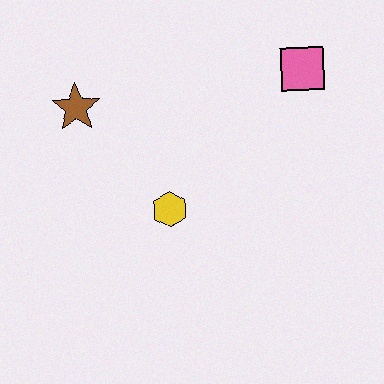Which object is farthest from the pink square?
The brown star is farthest from the pink square.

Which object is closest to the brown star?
The yellow hexagon is closest to the brown star.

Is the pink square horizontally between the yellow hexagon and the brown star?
No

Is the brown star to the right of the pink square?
No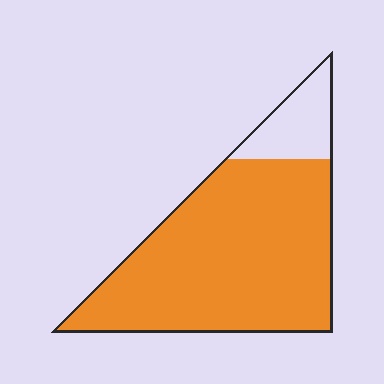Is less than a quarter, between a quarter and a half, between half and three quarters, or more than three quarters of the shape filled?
More than three quarters.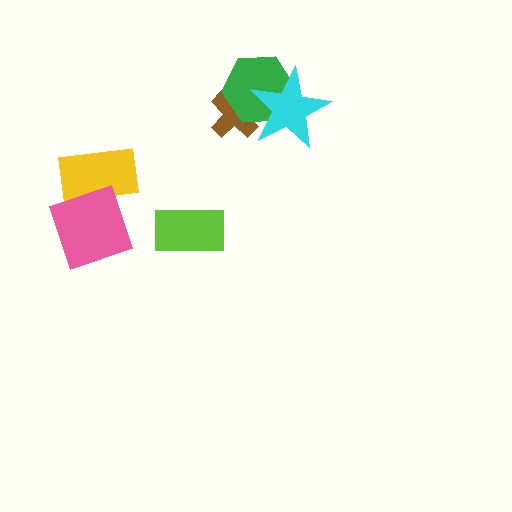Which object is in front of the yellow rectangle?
The pink diamond is in front of the yellow rectangle.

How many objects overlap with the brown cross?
2 objects overlap with the brown cross.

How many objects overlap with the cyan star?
2 objects overlap with the cyan star.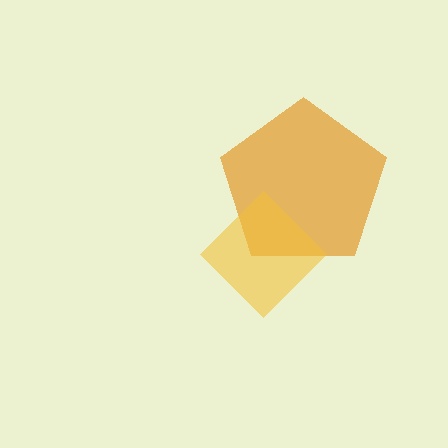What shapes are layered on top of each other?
The layered shapes are: an orange pentagon, a yellow diamond.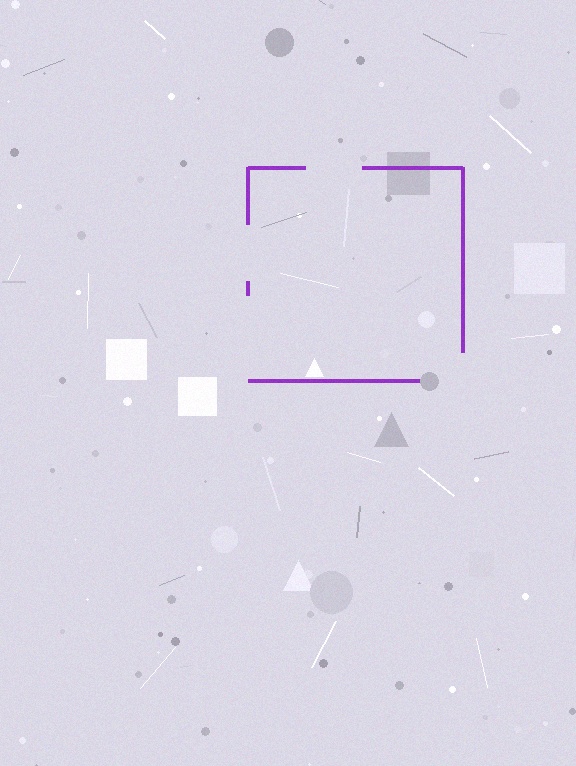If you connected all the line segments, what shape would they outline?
They would outline a square.